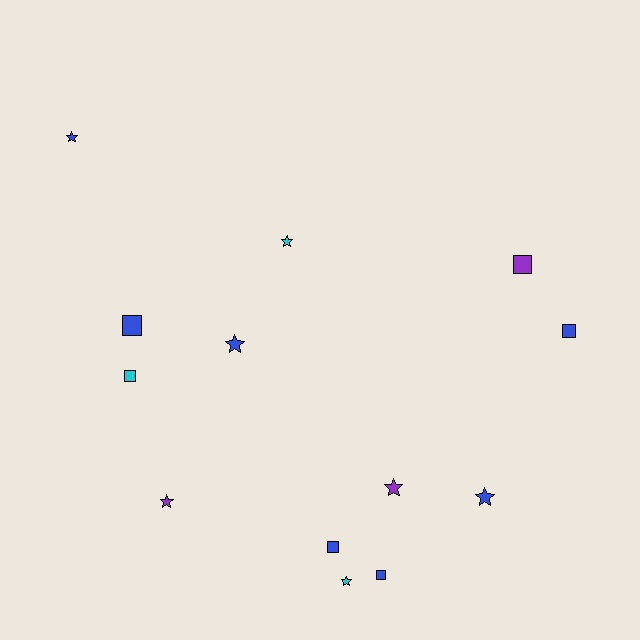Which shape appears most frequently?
Star, with 7 objects.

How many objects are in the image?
There are 13 objects.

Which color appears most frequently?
Blue, with 7 objects.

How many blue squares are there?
There are 4 blue squares.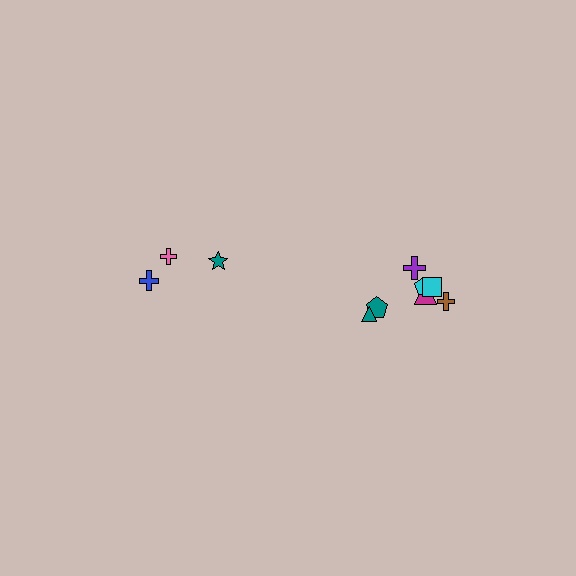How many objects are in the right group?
There are 7 objects.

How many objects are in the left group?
There are 3 objects.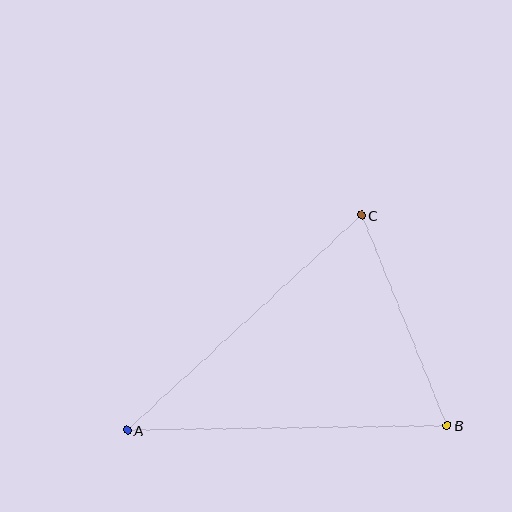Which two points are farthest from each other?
Points A and B are farthest from each other.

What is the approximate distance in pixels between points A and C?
The distance between A and C is approximately 318 pixels.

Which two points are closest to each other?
Points B and C are closest to each other.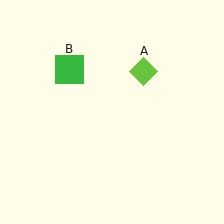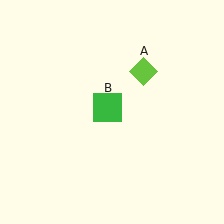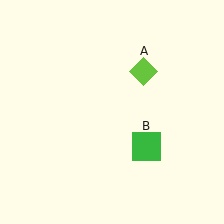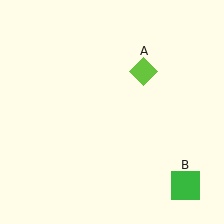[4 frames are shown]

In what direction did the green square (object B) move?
The green square (object B) moved down and to the right.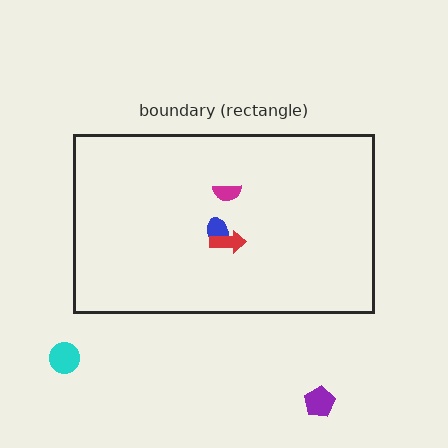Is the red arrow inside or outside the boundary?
Inside.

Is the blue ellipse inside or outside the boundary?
Inside.